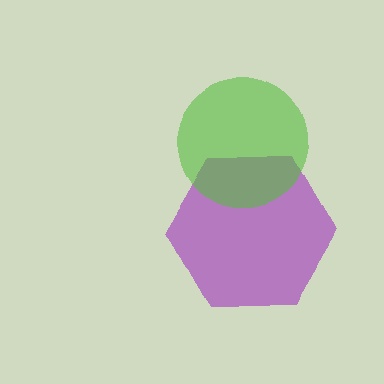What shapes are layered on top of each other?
The layered shapes are: a purple hexagon, a lime circle.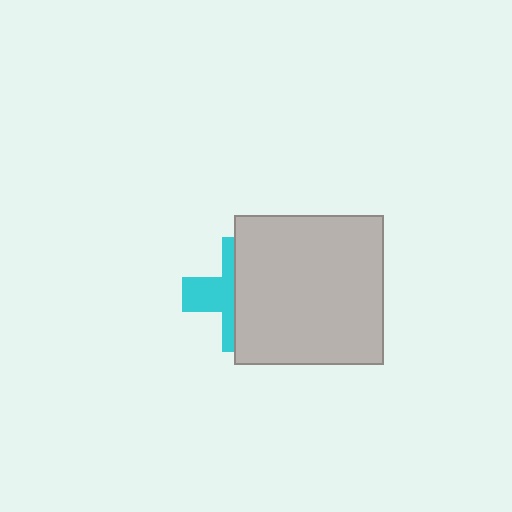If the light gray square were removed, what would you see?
You would see the complete cyan cross.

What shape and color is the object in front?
The object in front is a light gray square.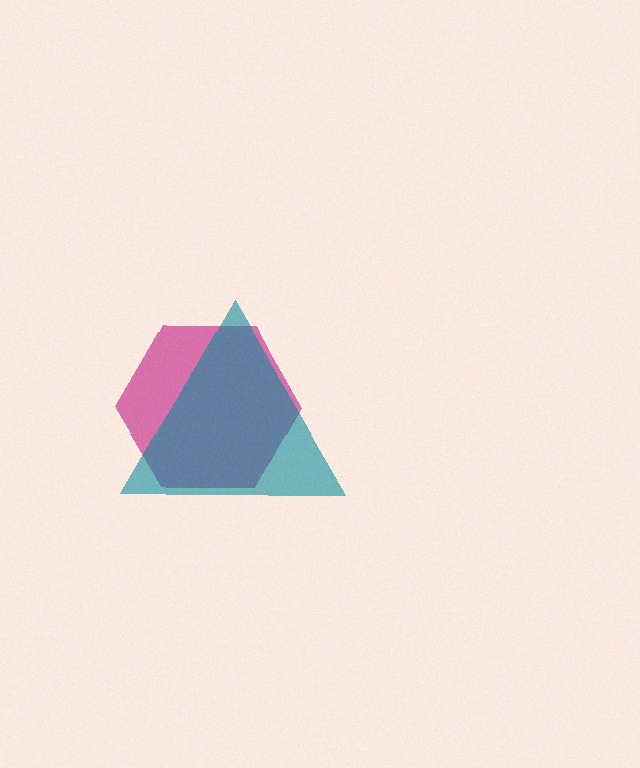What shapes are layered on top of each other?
The layered shapes are: a magenta hexagon, a teal triangle.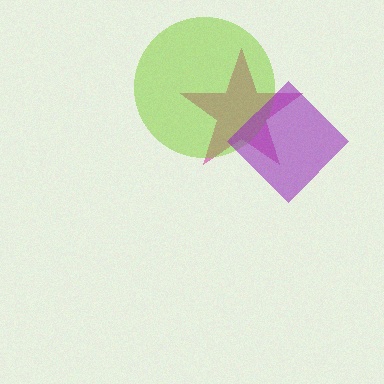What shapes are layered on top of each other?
The layered shapes are: a magenta star, a lime circle, a purple diamond.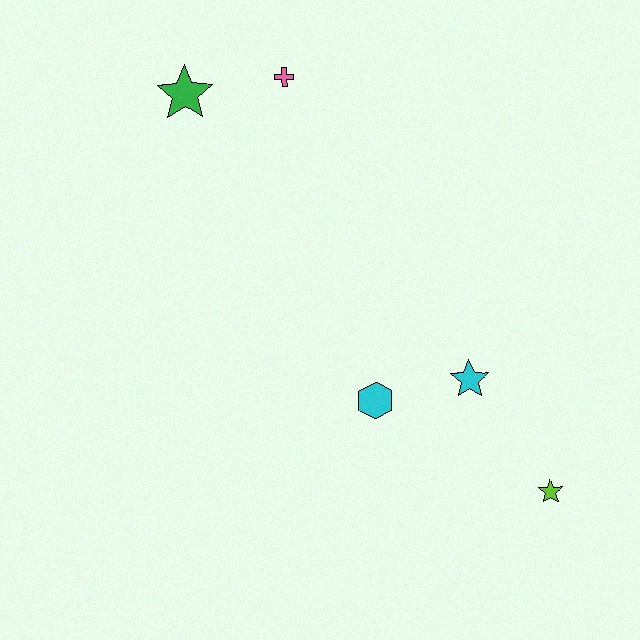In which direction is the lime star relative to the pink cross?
The lime star is below the pink cross.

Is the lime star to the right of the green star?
Yes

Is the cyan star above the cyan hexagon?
Yes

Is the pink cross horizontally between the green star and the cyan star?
Yes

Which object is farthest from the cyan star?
The green star is farthest from the cyan star.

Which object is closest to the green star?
The pink cross is closest to the green star.